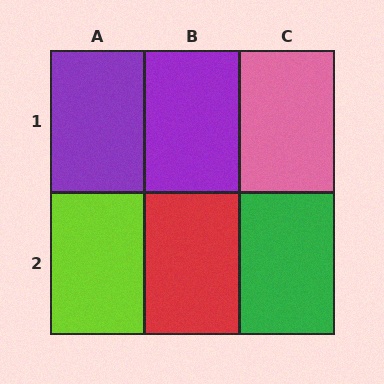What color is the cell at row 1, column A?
Purple.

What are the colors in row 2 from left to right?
Lime, red, green.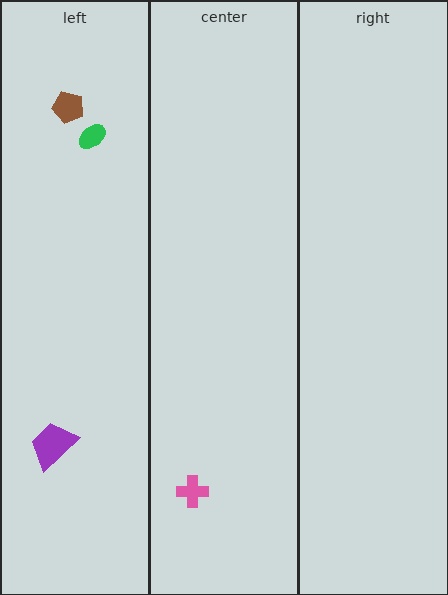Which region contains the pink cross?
The center region.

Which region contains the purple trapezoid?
The left region.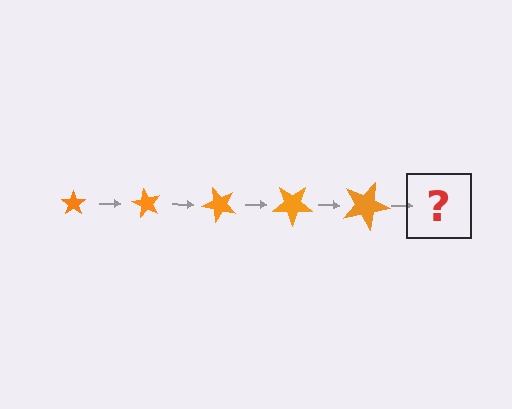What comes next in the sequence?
The next element should be a star, larger than the previous one and rotated 300 degrees from the start.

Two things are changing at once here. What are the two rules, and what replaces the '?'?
The two rules are that the star grows larger each step and it rotates 60 degrees each step. The '?' should be a star, larger than the previous one and rotated 300 degrees from the start.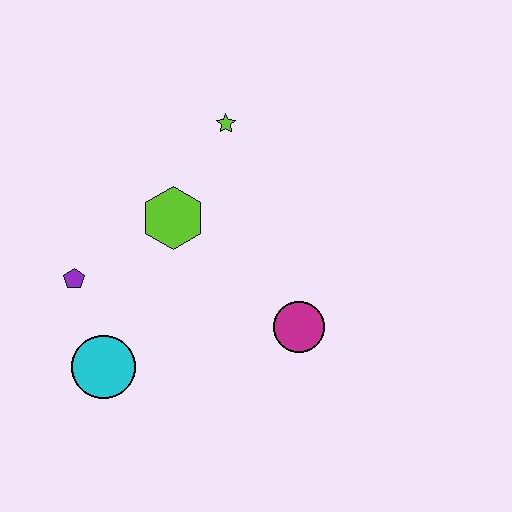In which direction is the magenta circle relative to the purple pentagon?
The magenta circle is to the right of the purple pentagon.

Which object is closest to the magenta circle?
The lime hexagon is closest to the magenta circle.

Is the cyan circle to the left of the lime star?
Yes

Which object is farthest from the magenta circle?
The purple pentagon is farthest from the magenta circle.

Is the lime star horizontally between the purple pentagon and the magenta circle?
Yes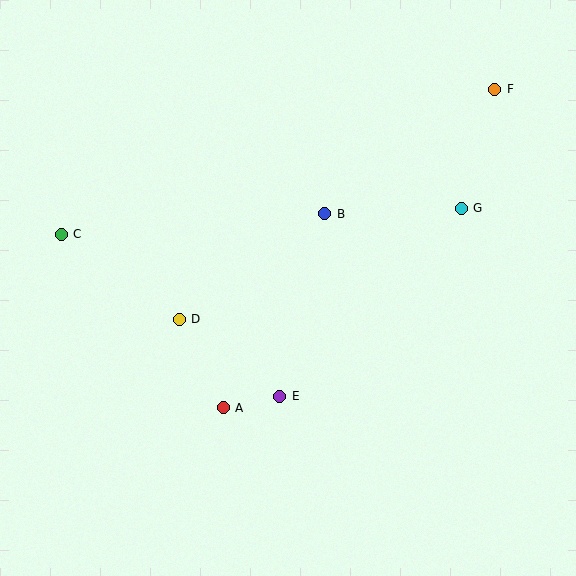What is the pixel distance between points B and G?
The distance between B and G is 137 pixels.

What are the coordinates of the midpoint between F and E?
The midpoint between F and E is at (387, 243).